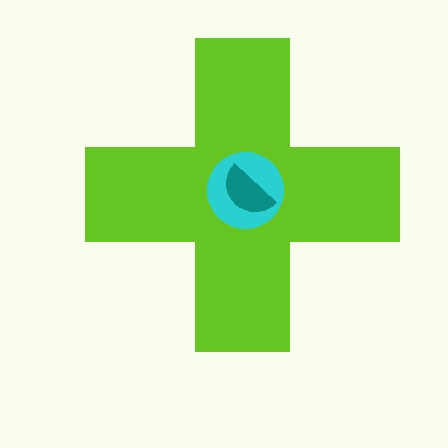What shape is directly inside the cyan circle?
The teal semicircle.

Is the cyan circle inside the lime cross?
Yes.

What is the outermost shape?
The lime cross.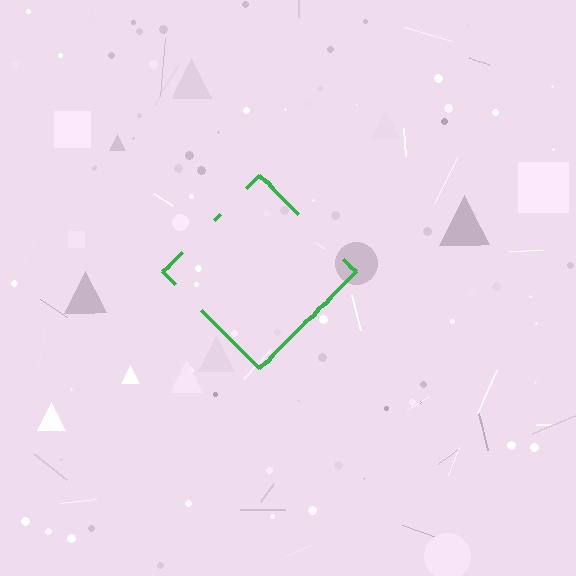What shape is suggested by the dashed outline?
The dashed outline suggests a diamond.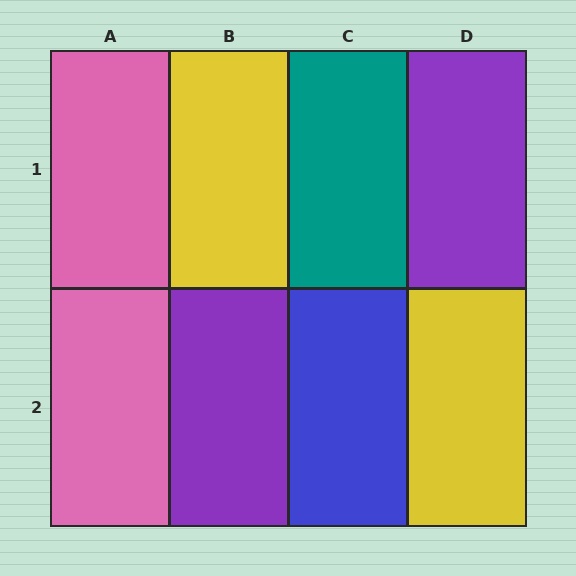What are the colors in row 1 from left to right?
Pink, yellow, teal, purple.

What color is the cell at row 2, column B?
Purple.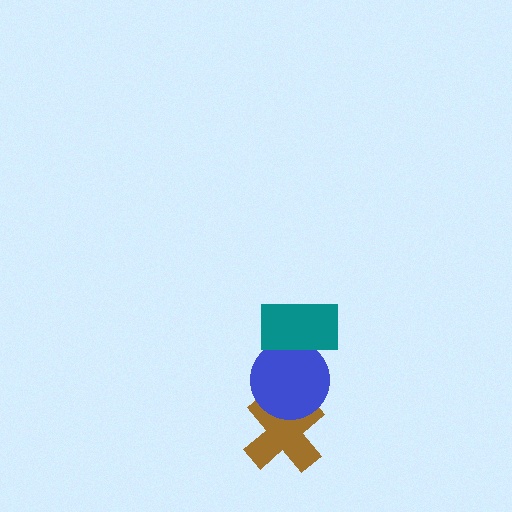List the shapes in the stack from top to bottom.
From top to bottom: the teal rectangle, the blue circle, the brown cross.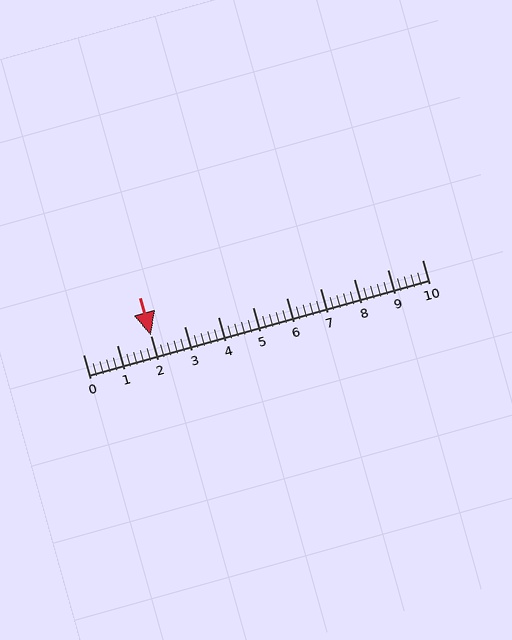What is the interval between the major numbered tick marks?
The major tick marks are spaced 1 units apart.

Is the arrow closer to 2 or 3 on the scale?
The arrow is closer to 2.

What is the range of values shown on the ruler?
The ruler shows values from 0 to 10.